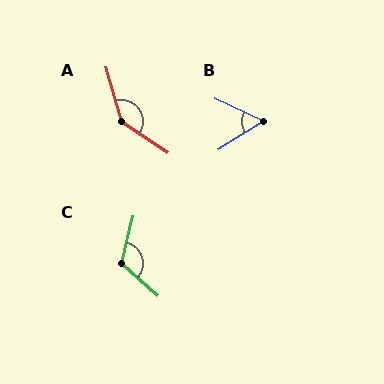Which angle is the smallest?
B, at approximately 58 degrees.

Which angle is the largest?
A, at approximately 140 degrees.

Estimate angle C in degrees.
Approximately 118 degrees.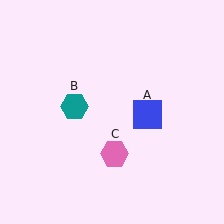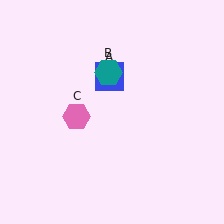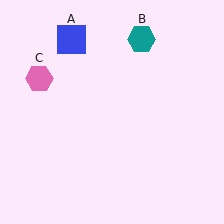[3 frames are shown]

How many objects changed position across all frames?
3 objects changed position: blue square (object A), teal hexagon (object B), pink hexagon (object C).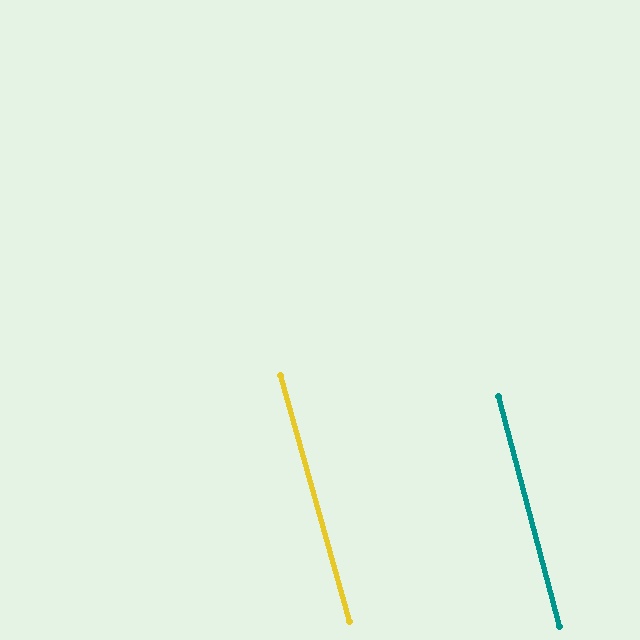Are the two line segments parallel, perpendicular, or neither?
Parallel — their directions differ by only 0.8°.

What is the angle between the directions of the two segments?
Approximately 1 degree.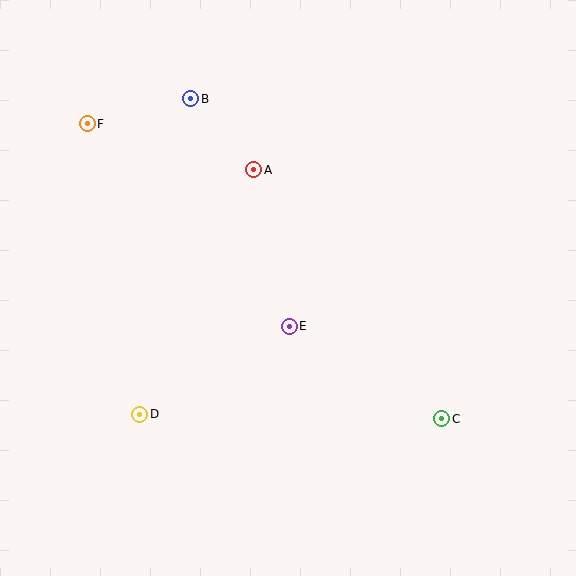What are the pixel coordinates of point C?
Point C is at (442, 419).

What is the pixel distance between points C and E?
The distance between C and E is 179 pixels.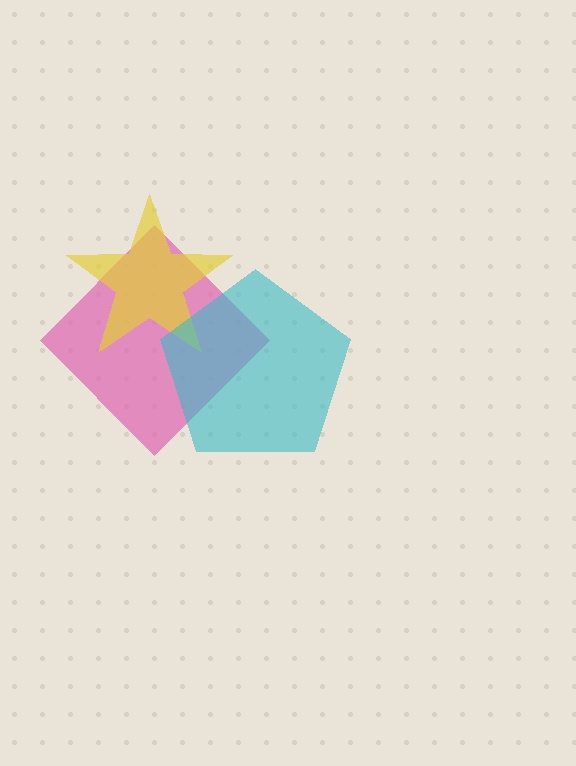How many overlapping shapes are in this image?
There are 3 overlapping shapes in the image.